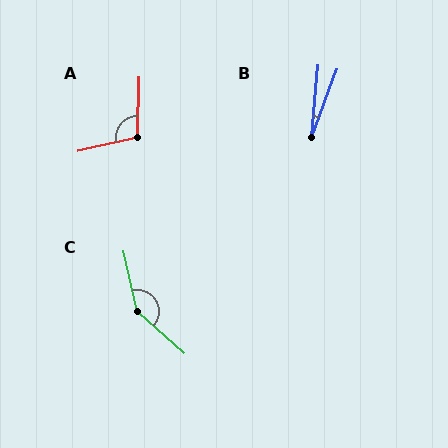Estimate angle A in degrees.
Approximately 104 degrees.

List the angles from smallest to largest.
B (15°), A (104°), C (144°).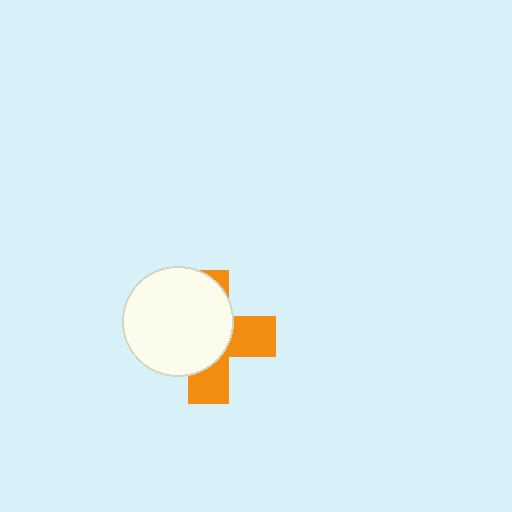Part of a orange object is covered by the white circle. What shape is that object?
It is a cross.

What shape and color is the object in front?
The object in front is a white circle.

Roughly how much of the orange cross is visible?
A small part of it is visible (roughly 40%).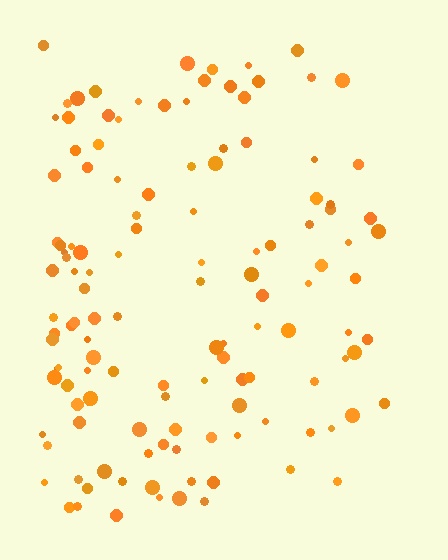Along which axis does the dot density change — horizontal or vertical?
Horizontal.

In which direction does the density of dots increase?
From right to left, with the left side densest.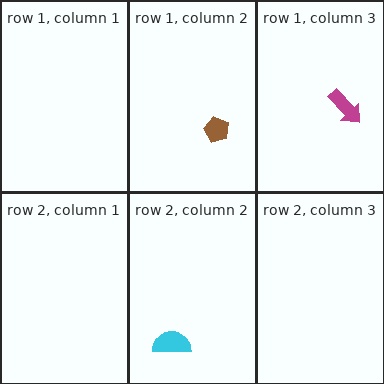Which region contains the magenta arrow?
The row 1, column 3 region.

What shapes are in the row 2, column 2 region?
The cyan semicircle.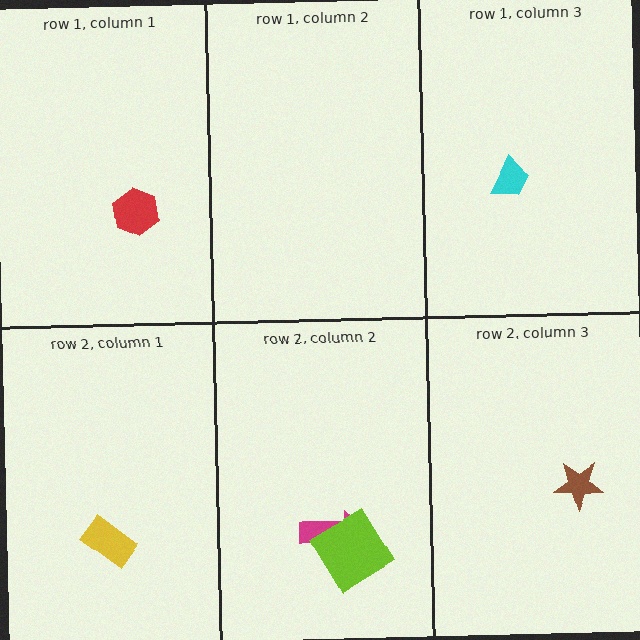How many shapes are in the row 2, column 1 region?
1.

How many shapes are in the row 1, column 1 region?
1.